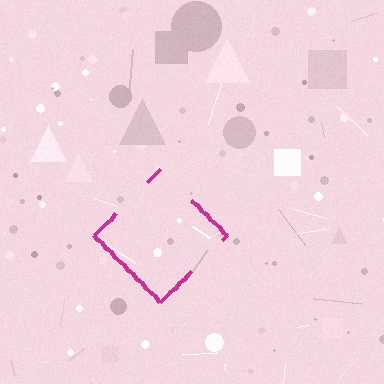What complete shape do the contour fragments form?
The contour fragments form a diamond.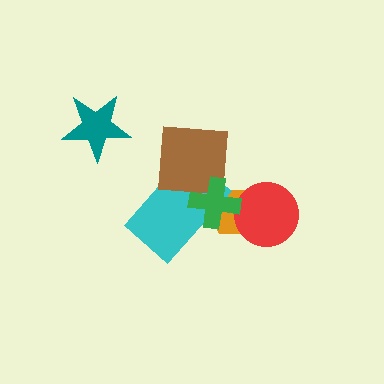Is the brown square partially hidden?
Yes, it is partially covered by another shape.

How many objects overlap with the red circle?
1 object overlaps with the red circle.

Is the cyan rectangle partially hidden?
Yes, it is partially covered by another shape.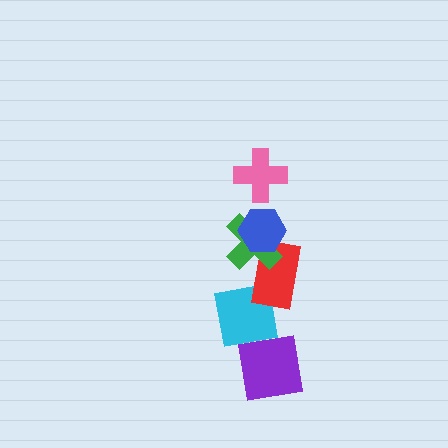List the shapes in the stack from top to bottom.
From top to bottom: the pink cross, the blue hexagon, the green cross, the red rectangle, the cyan square, the purple square.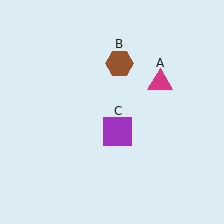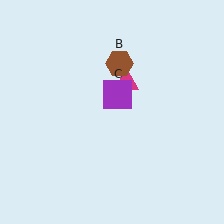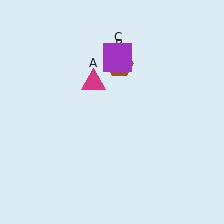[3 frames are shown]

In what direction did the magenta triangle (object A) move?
The magenta triangle (object A) moved left.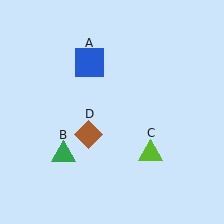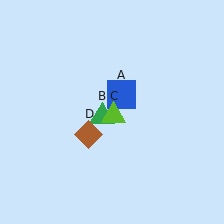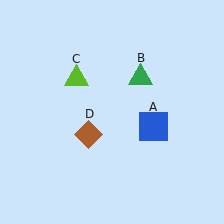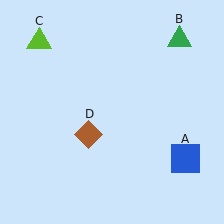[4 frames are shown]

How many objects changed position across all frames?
3 objects changed position: blue square (object A), green triangle (object B), lime triangle (object C).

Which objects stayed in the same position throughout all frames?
Brown diamond (object D) remained stationary.